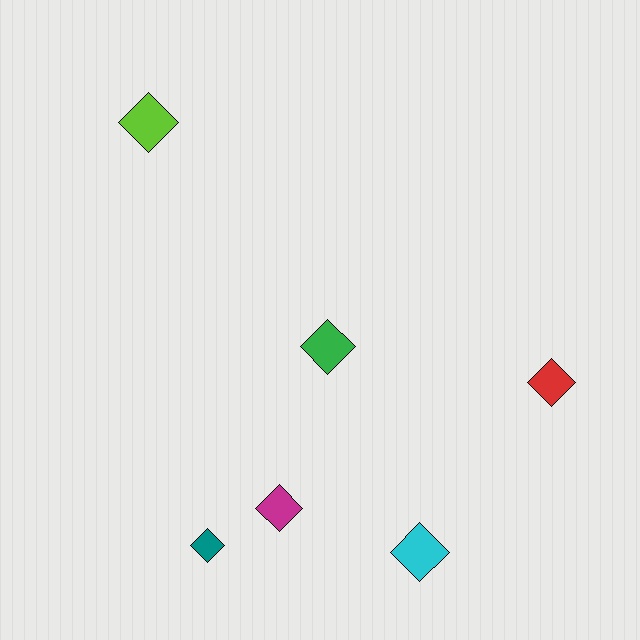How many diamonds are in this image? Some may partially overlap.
There are 6 diamonds.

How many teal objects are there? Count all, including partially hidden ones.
There is 1 teal object.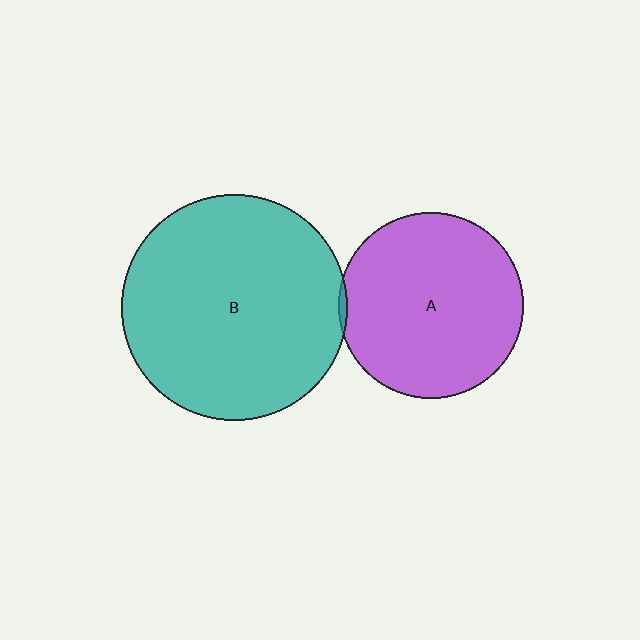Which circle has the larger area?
Circle B (teal).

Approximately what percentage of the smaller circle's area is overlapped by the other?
Approximately 5%.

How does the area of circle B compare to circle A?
Approximately 1.5 times.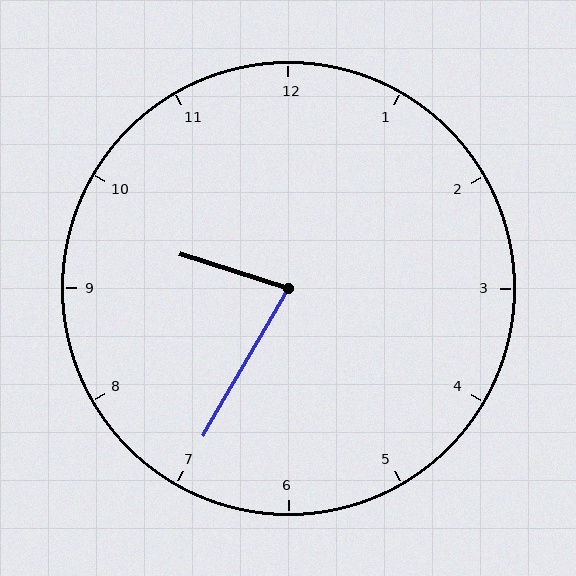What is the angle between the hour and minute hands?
Approximately 78 degrees.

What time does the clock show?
9:35.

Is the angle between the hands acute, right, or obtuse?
It is acute.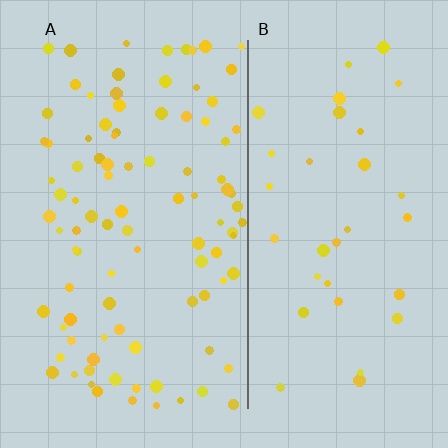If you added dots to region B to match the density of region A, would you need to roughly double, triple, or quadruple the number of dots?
Approximately triple.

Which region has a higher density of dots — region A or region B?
A (the left).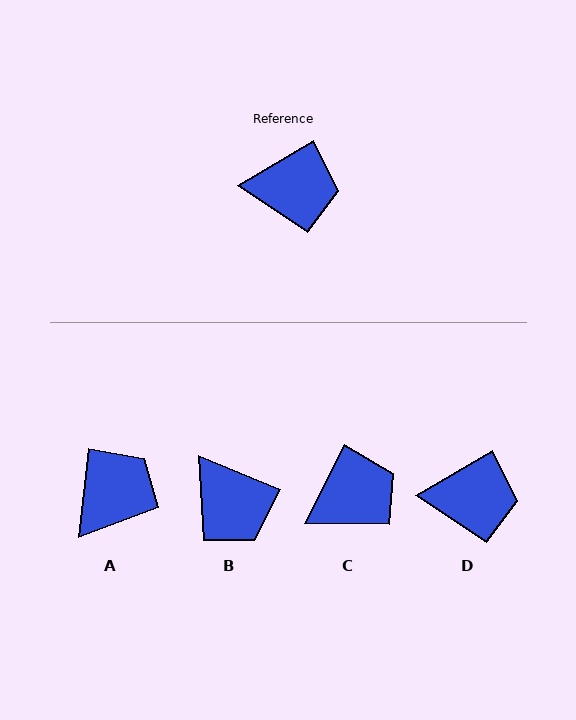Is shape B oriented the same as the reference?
No, it is off by about 53 degrees.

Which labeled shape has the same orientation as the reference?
D.